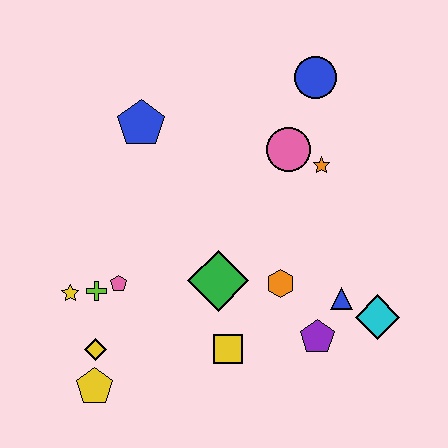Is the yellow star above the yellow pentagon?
Yes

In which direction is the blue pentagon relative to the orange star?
The blue pentagon is to the left of the orange star.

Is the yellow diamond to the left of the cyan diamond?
Yes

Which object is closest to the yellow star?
The lime cross is closest to the yellow star.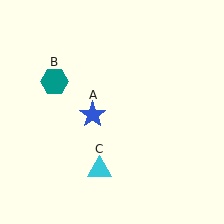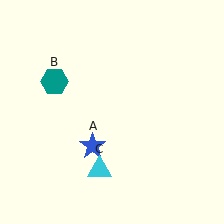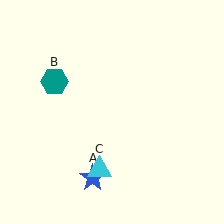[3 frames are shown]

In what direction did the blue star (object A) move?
The blue star (object A) moved down.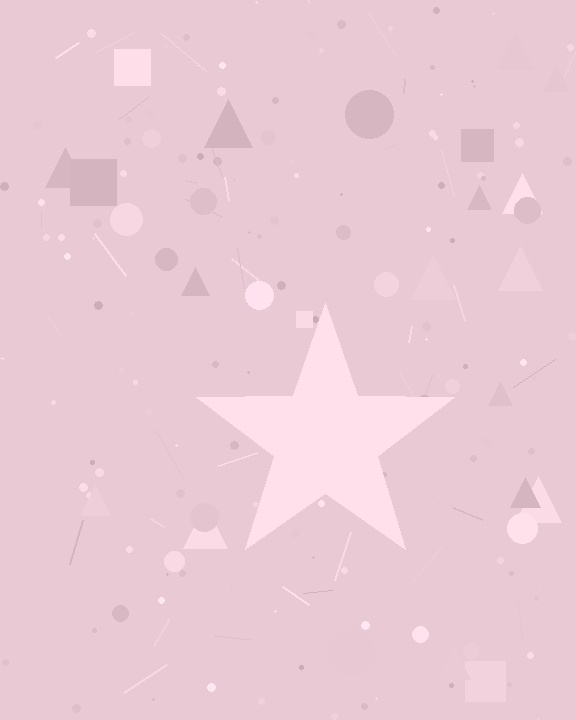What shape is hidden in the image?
A star is hidden in the image.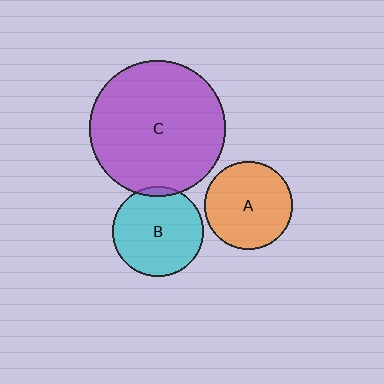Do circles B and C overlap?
Yes.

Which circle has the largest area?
Circle C (purple).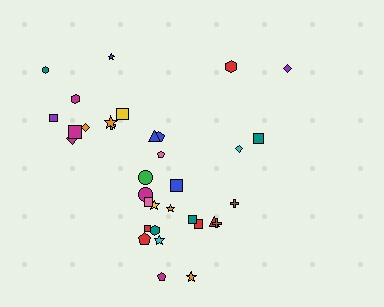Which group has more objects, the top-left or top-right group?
The top-left group.